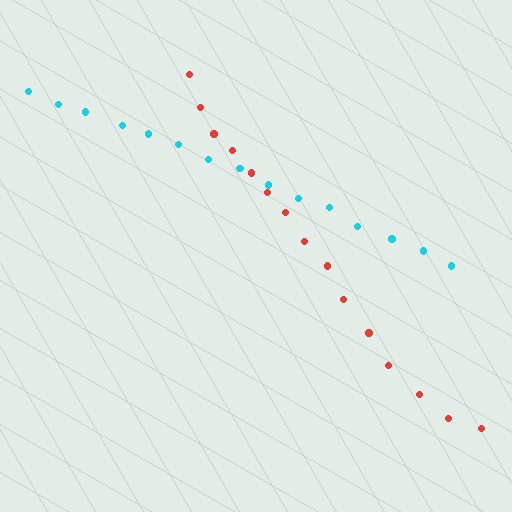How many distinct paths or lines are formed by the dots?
There are 2 distinct paths.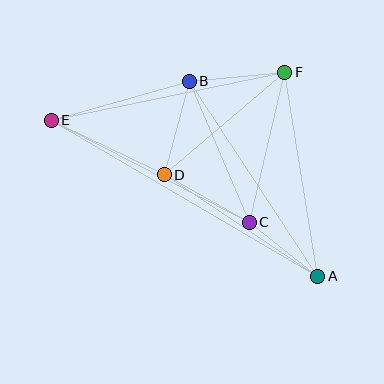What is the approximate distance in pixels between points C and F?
The distance between C and F is approximately 154 pixels.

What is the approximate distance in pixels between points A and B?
The distance between A and B is approximately 233 pixels.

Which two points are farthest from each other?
Points A and E are farthest from each other.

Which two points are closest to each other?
Points A and C are closest to each other.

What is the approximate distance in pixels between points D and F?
The distance between D and F is approximately 158 pixels.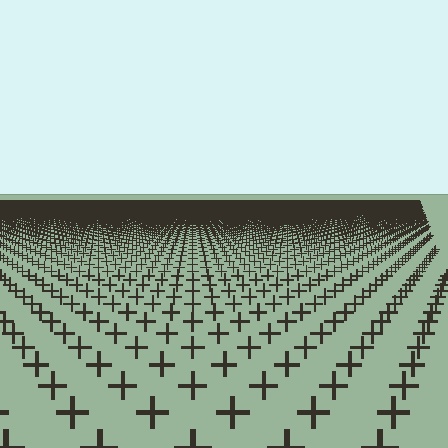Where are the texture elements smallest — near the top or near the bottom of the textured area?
Near the top.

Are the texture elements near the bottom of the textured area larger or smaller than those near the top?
Larger. Near the bottom, elements are closer to the viewer and appear at a bigger on-screen size.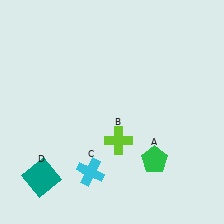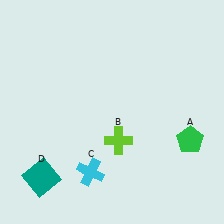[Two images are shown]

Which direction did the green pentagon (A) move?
The green pentagon (A) moved right.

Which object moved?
The green pentagon (A) moved right.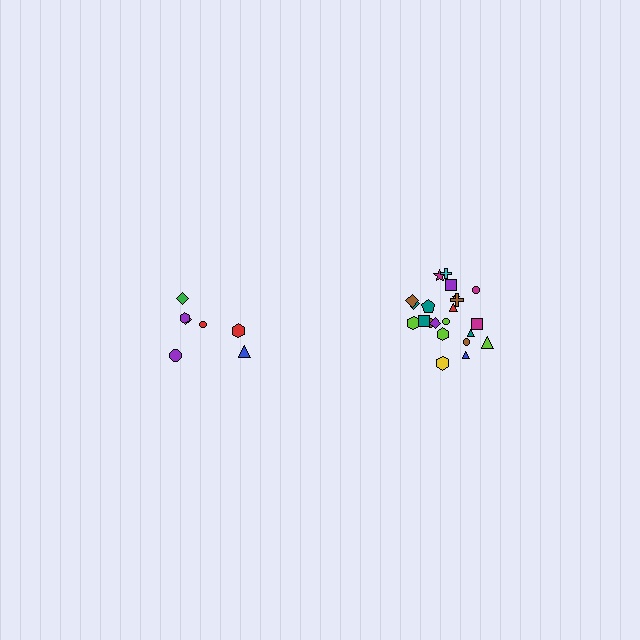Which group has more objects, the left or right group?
The right group.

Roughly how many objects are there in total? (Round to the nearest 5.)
Roughly 30 objects in total.